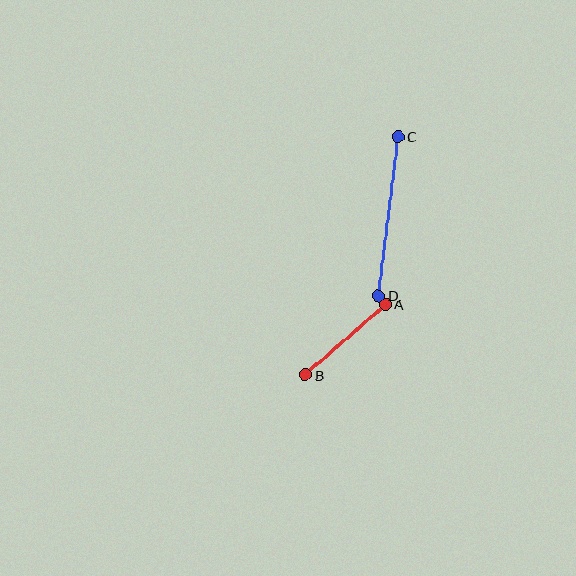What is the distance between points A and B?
The distance is approximately 107 pixels.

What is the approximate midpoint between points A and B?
The midpoint is at approximately (345, 339) pixels.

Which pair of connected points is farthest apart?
Points C and D are farthest apart.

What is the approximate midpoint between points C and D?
The midpoint is at approximately (388, 216) pixels.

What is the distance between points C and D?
The distance is approximately 160 pixels.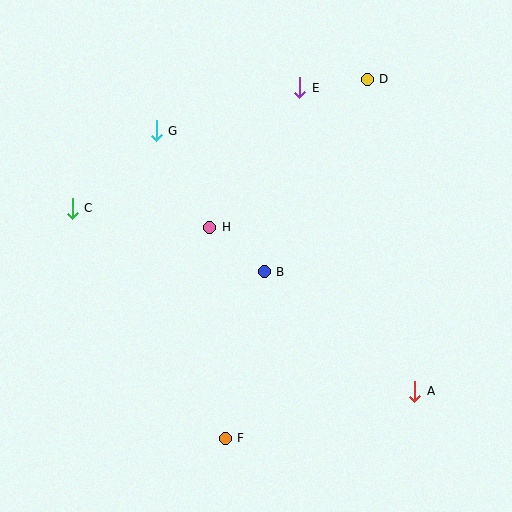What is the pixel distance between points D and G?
The distance between D and G is 217 pixels.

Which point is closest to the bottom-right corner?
Point A is closest to the bottom-right corner.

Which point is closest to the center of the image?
Point B at (264, 272) is closest to the center.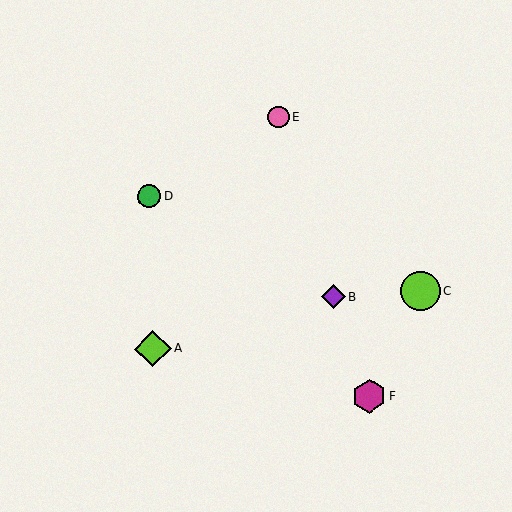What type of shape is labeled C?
Shape C is a lime circle.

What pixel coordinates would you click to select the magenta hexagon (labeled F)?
Click at (369, 396) to select the magenta hexagon F.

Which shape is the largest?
The lime circle (labeled C) is the largest.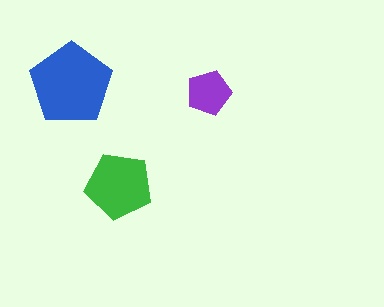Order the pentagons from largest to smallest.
the blue one, the green one, the purple one.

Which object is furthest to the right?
The purple pentagon is rightmost.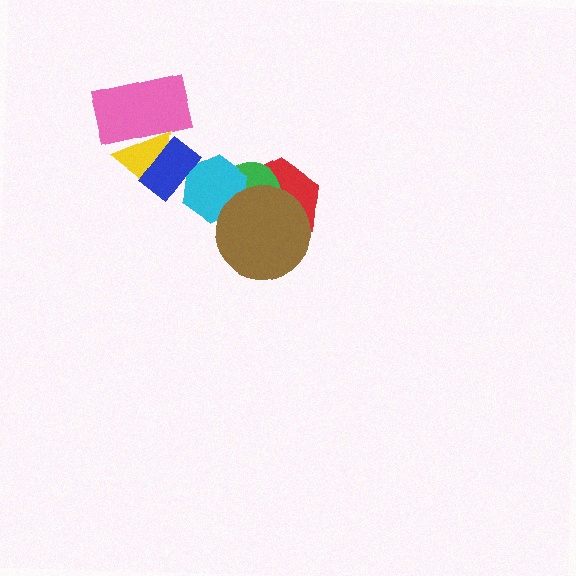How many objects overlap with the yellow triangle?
2 objects overlap with the yellow triangle.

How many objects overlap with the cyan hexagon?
4 objects overlap with the cyan hexagon.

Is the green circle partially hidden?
Yes, it is partially covered by another shape.